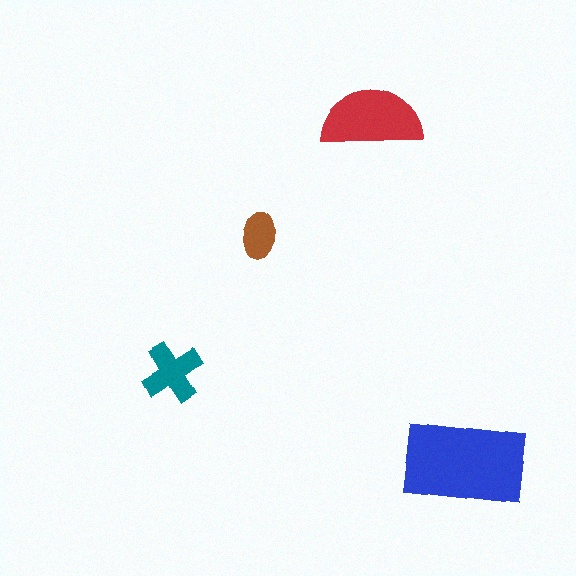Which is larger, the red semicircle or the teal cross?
The red semicircle.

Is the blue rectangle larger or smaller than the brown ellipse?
Larger.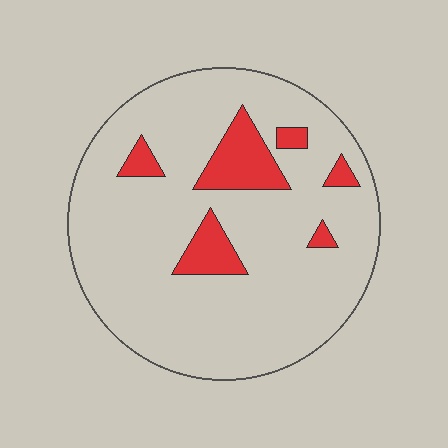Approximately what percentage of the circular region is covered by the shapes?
Approximately 15%.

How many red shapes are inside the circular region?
6.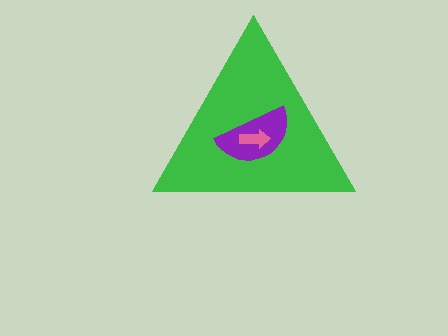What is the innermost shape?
The pink arrow.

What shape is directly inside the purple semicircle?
The pink arrow.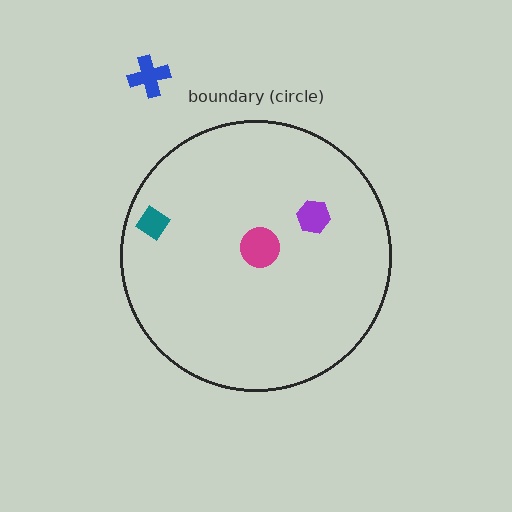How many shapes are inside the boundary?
3 inside, 1 outside.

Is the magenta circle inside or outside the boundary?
Inside.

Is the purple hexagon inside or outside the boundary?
Inside.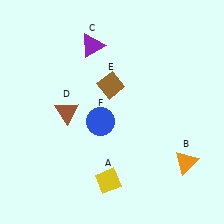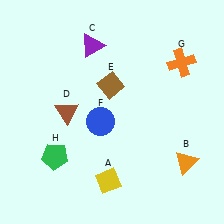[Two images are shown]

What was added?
An orange cross (G), a green pentagon (H) were added in Image 2.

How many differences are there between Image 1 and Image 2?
There are 2 differences between the two images.